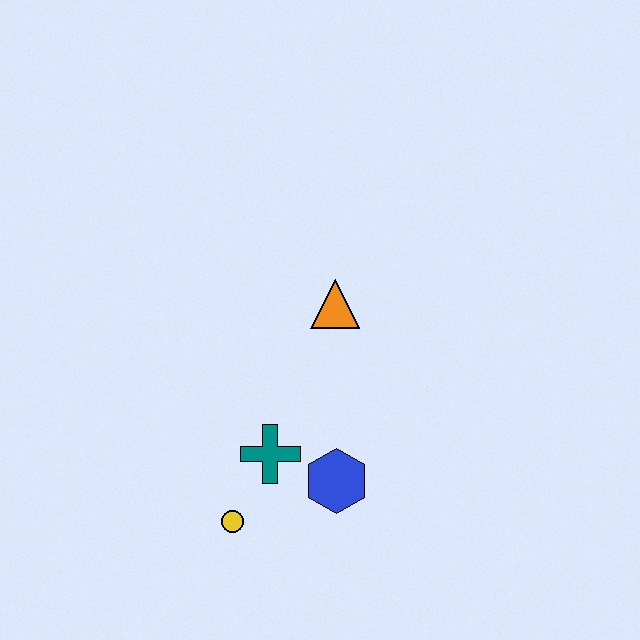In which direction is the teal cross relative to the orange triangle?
The teal cross is below the orange triangle.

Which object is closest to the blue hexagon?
The teal cross is closest to the blue hexagon.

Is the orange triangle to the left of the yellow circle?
No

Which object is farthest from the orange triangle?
The yellow circle is farthest from the orange triangle.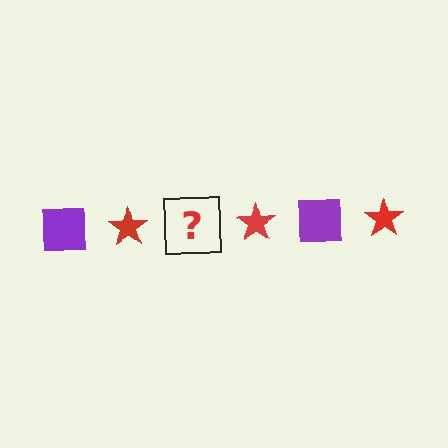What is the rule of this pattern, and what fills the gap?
The rule is that the pattern alternates between purple square and red star. The gap should be filled with a purple square.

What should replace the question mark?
The question mark should be replaced with a purple square.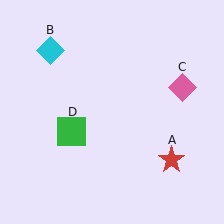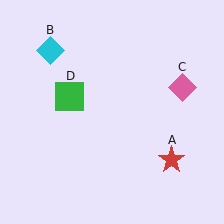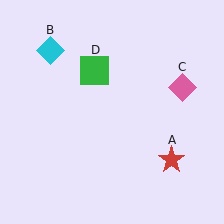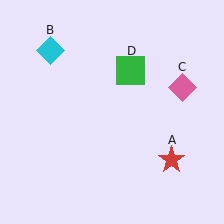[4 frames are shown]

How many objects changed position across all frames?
1 object changed position: green square (object D).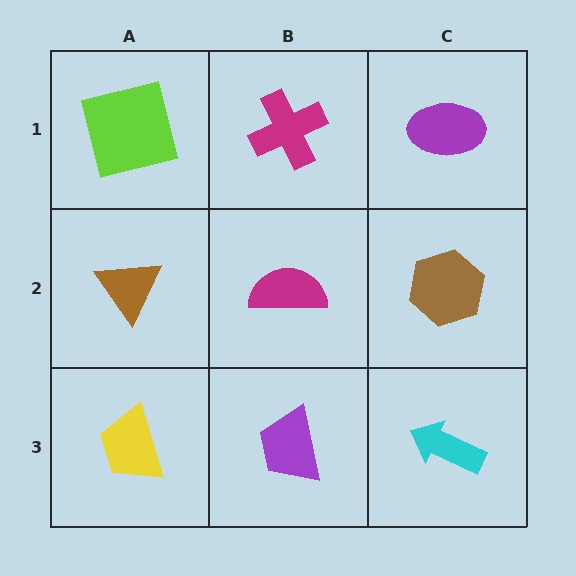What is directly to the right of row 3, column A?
A purple trapezoid.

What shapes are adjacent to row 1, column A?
A brown triangle (row 2, column A), a magenta cross (row 1, column B).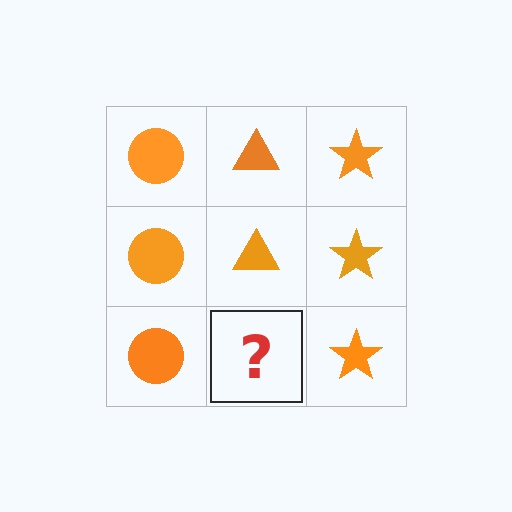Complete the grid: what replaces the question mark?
The question mark should be replaced with an orange triangle.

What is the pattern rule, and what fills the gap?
The rule is that each column has a consistent shape. The gap should be filled with an orange triangle.